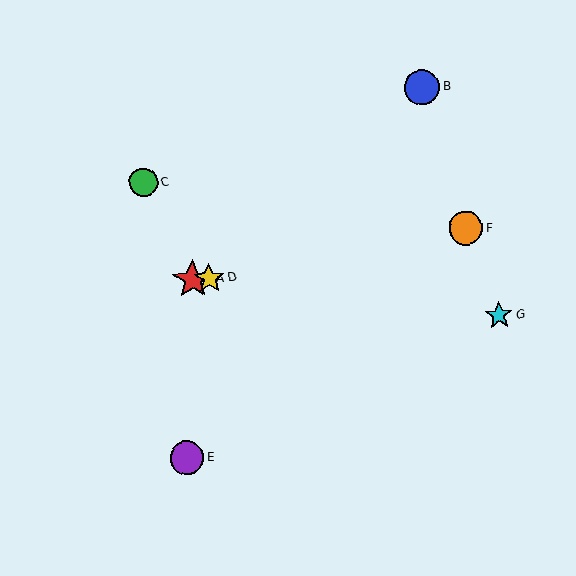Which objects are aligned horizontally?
Objects A, D are aligned horizontally.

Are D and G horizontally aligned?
No, D is at y≈279 and G is at y≈315.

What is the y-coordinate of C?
Object C is at y≈182.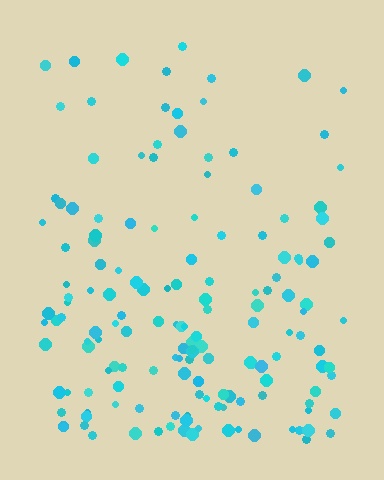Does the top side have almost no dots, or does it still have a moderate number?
Still a moderate number, just noticeably fewer than the bottom.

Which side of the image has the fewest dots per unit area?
The top.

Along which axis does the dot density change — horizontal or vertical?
Vertical.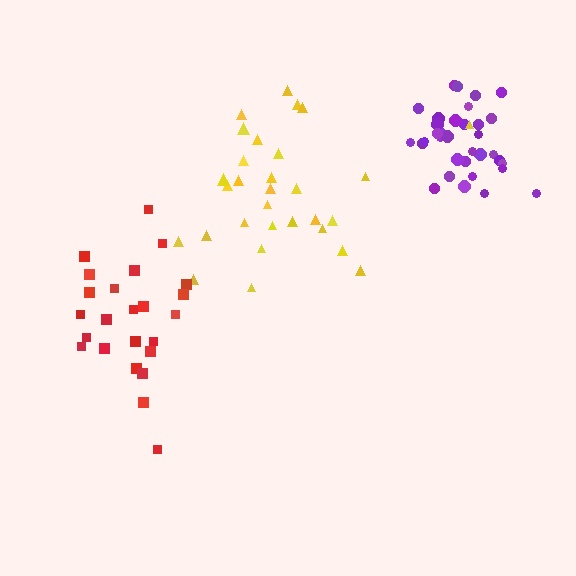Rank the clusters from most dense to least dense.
purple, yellow, red.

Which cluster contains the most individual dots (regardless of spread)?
Purple (34).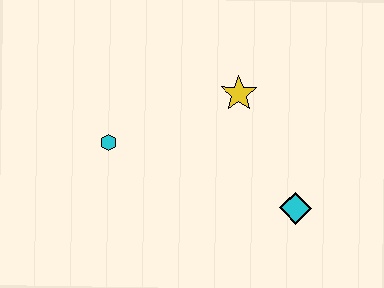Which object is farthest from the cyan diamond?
The cyan hexagon is farthest from the cyan diamond.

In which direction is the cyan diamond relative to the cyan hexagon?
The cyan diamond is to the right of the cyan hexagon.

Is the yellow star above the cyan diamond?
Yes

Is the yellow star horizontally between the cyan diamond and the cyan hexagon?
Yes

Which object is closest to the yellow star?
The cyan diamond is closest to the yellow star.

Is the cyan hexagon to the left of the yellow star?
Yes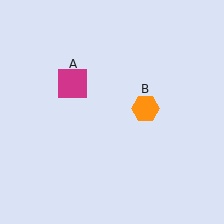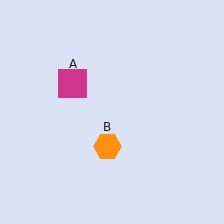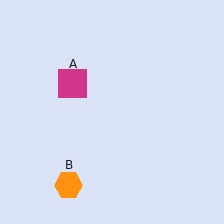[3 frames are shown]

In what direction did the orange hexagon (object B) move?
The orange hexagon (object B) moved down and to the left.